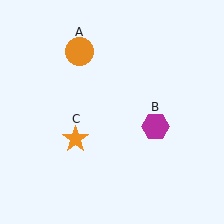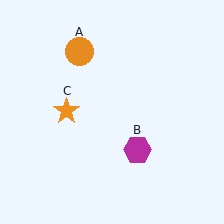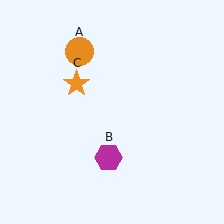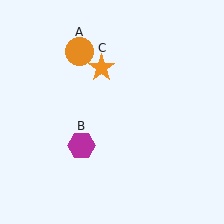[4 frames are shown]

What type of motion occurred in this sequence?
The magenta hexagon (object B), orange star (object C) rotated clockwise around the center of the scene.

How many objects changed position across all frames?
2 objects changed position: magenta hexagon (object B), orange star (object C).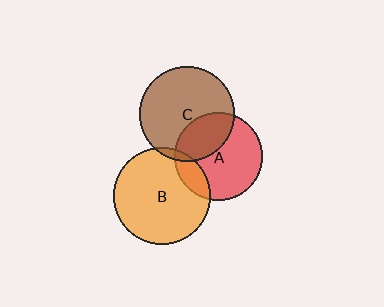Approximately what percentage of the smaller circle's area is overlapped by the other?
Approximately 15%.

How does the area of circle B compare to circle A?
Approximately 1.2 times.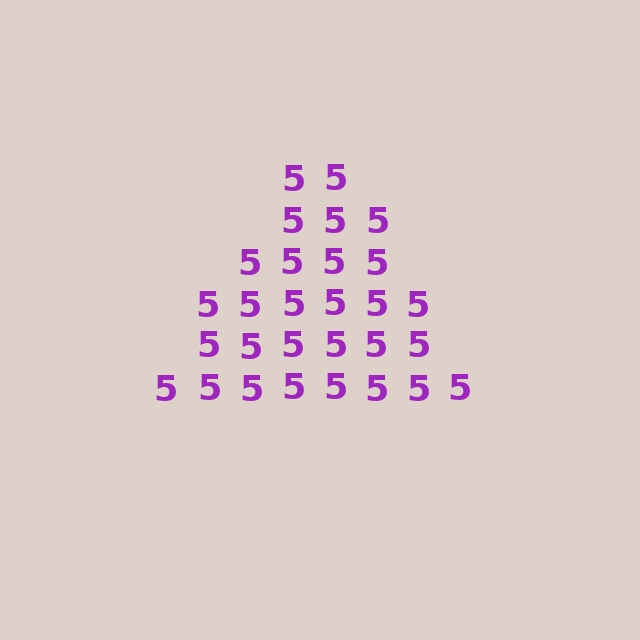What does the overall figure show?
The overall figure shows a triangle.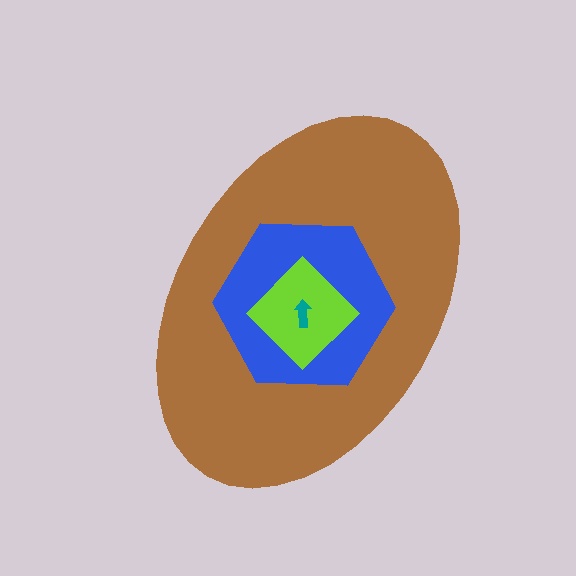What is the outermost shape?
The brown ellipse.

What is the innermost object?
The teal arrow.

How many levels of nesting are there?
4.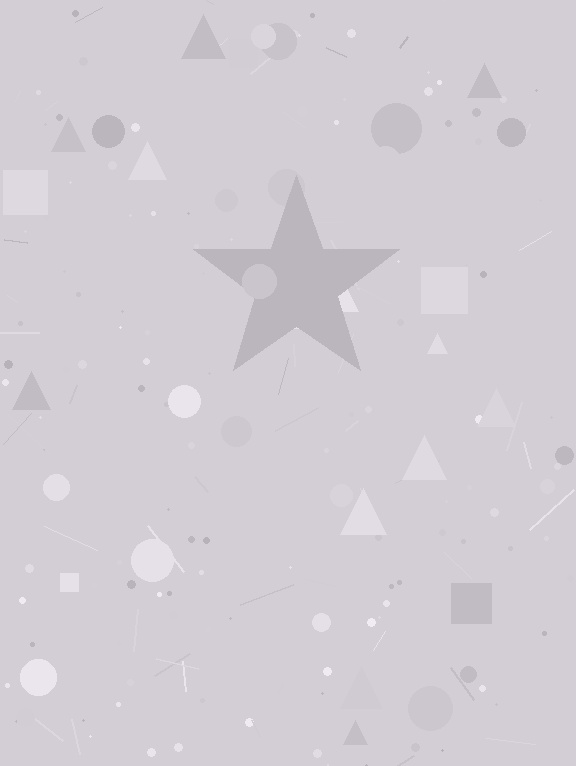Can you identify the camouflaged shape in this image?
The camouflaged shape is a star.